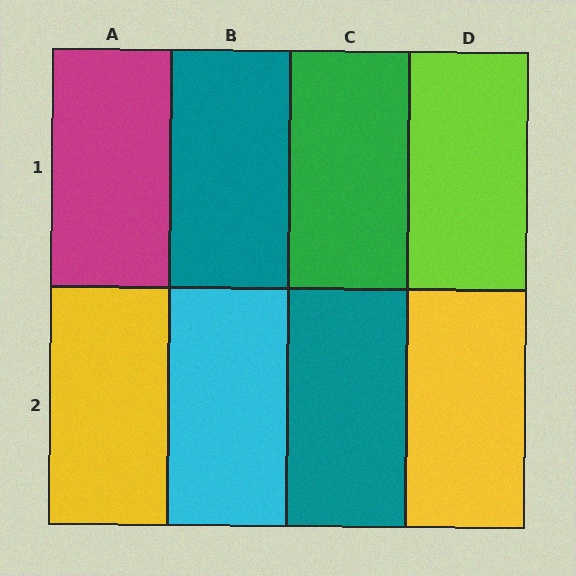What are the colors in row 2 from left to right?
Yellow, cyan, teal, yellow.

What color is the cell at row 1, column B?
Teal.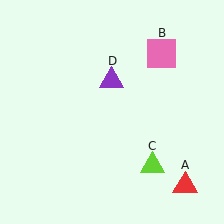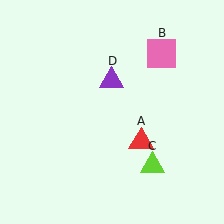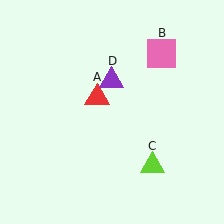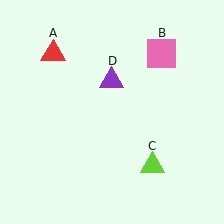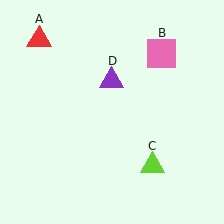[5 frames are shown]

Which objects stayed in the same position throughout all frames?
Pink square (object B) and lime triangle (object C) and purple triangle (object D) remained stationary.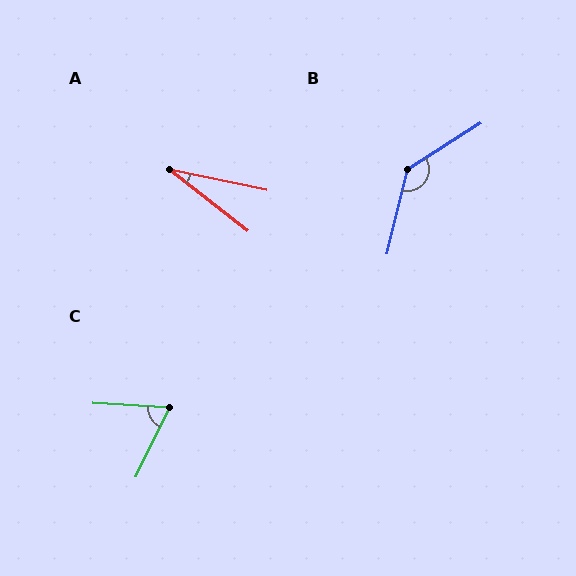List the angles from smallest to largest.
A (26°), C (67°), B (136°).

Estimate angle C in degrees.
Approximately 67 degrees.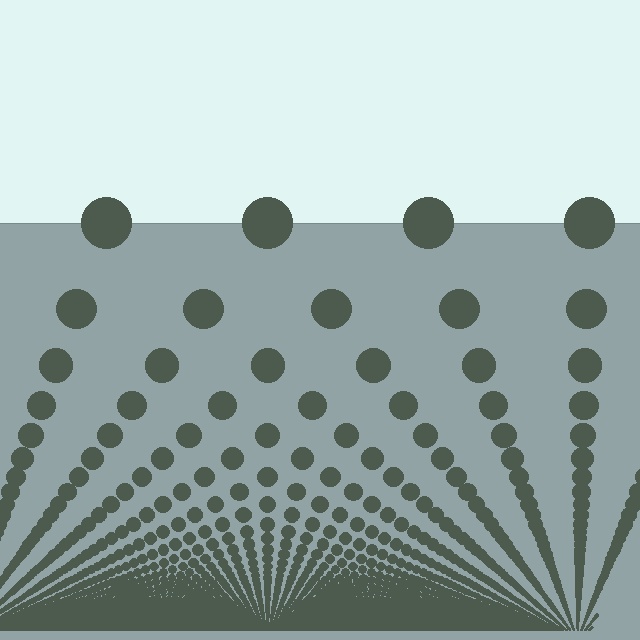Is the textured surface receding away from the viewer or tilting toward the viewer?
The surface appears to tilt toward the viewer. Texture elements get larger and sparser toward the top.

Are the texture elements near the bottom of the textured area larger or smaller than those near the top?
Smaller. The gradient is inverted — elements near the bottom are smaller and denser.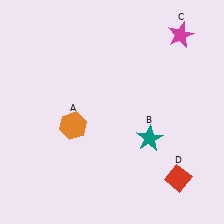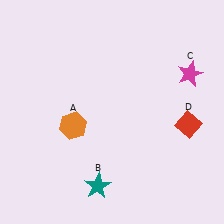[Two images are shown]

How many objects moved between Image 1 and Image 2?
3 objects moved between the two images.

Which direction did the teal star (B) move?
The teal star (B) moved left.